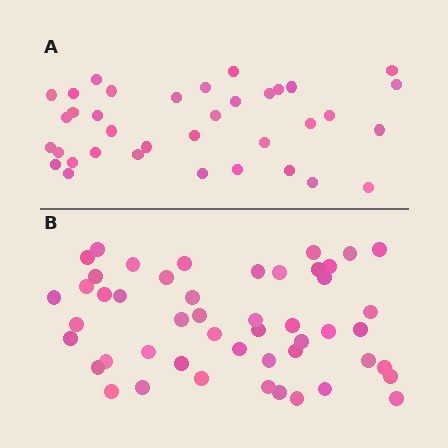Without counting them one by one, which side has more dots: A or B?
Region B (the bottom region) has more dots.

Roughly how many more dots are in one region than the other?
Region B has approximately 15 more dots than region A.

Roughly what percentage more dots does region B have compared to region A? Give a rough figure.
About 35% more.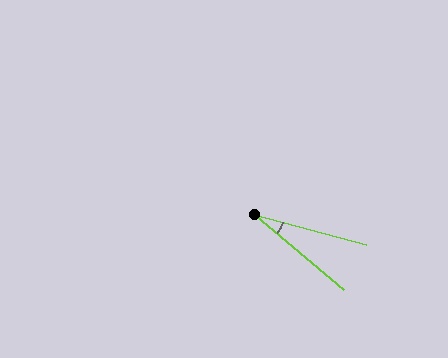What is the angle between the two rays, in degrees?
Approximately 25 degrees.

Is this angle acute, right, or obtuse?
It is acute.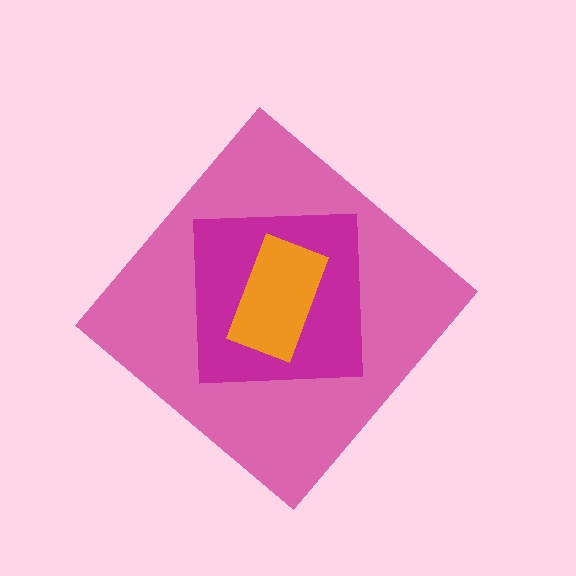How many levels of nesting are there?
3.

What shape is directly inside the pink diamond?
The magenta square.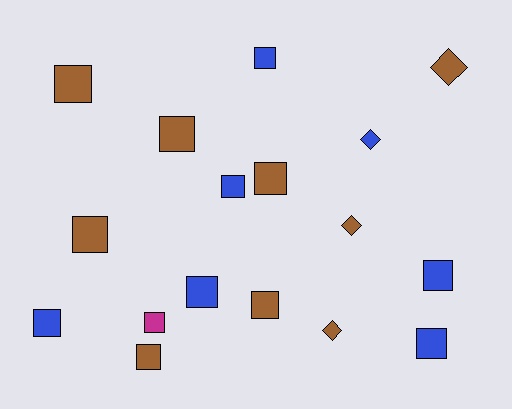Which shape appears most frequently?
Square, with 13 objects.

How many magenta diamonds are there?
There are no magenta diamonds.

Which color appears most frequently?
Brown, with 9 objects.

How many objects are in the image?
There are 17 objects.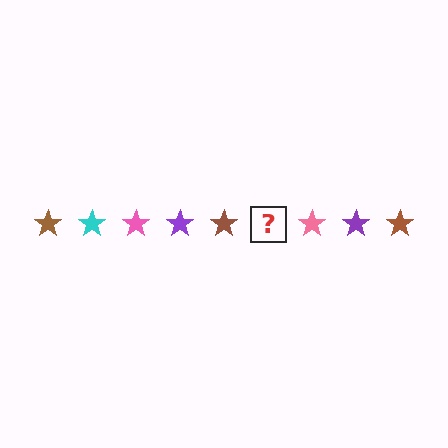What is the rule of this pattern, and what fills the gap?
The rule is that the pattern cycles through brown, cyan, pink, purple stars. The gap should be filled with a cyan star.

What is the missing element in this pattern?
The missing element is a cyan star.